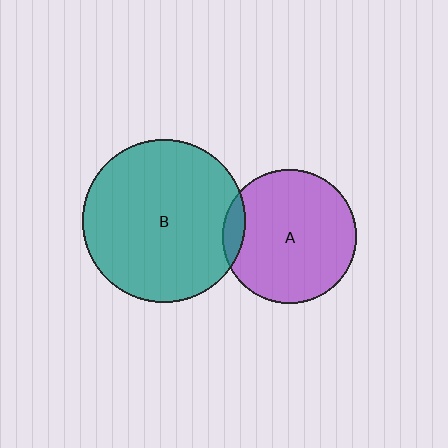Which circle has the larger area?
Circle B (teal).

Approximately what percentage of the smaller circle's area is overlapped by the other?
Approximately 10%.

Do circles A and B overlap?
Yes.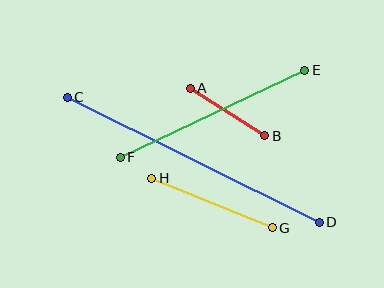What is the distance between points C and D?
The distance is approximately 281 pixels.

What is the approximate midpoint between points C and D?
The midpoint is at approximately (193, 160) pixels.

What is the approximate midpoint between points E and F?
The midpoint is at approximately (213, 114) pixels.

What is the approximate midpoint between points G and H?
The midpoint is at approximately (212, 203) pixels.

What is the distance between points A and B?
The distance is approximately 88 pixels.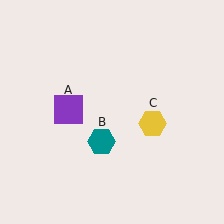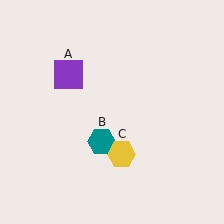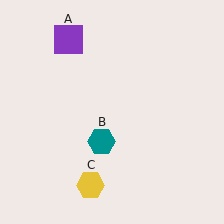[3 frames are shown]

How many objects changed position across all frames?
2 objects changed position: purple square (object A), yellow hexagon (object C).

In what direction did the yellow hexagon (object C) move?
The yellow hexagon (object C) moved down and to the left.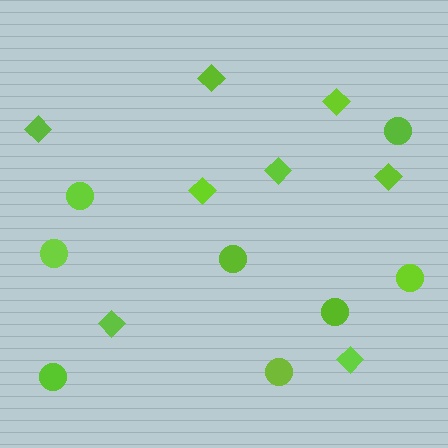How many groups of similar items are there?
There are 2 groups: one group of circles (8) and one group of diamonds (8).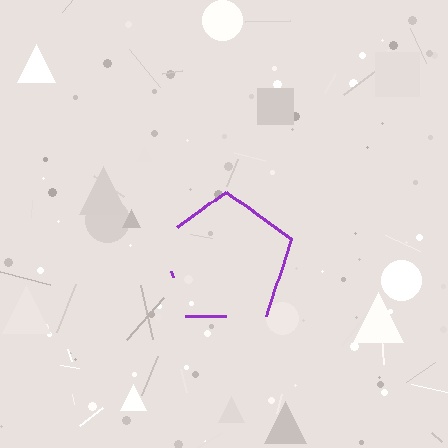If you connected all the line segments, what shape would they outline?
They would outline a pentagon.